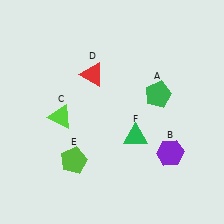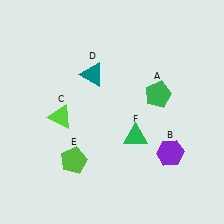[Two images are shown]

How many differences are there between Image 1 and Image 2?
There is 1 difference between the two images.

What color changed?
The triangle (D) changed from red in Image 1 to teal in Image 2.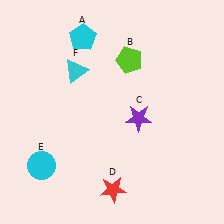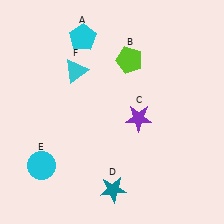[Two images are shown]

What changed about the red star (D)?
In Image 1, D is red. In Image 2, it changed to teal.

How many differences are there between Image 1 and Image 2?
There is 1 difference between the two images.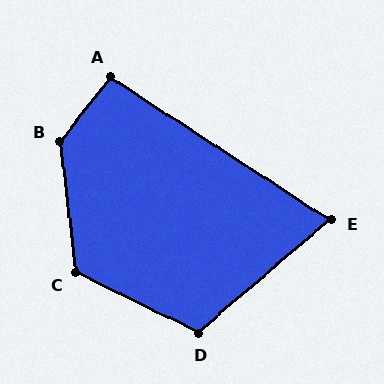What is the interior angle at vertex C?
Approximately 123 degrees (obtuse).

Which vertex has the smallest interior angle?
E, at approximately 74 degrees.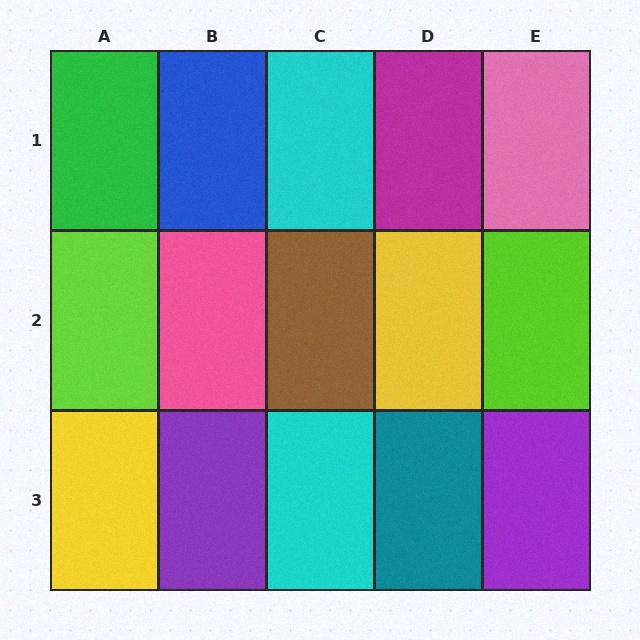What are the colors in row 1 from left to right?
Green, blue, cyan, magenta, pink.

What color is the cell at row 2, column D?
Yellow.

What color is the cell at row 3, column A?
Yellow.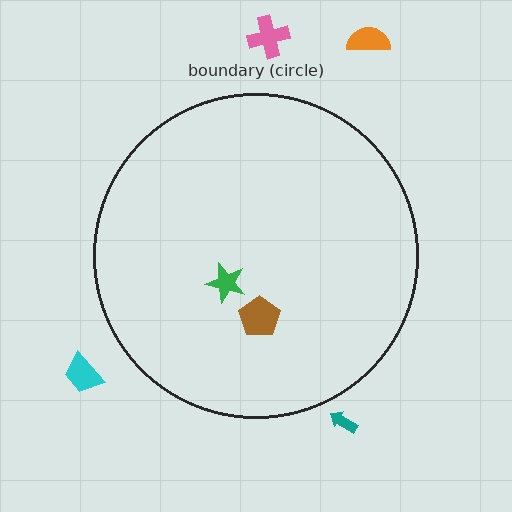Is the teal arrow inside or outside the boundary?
Outside.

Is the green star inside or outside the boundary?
Inside.